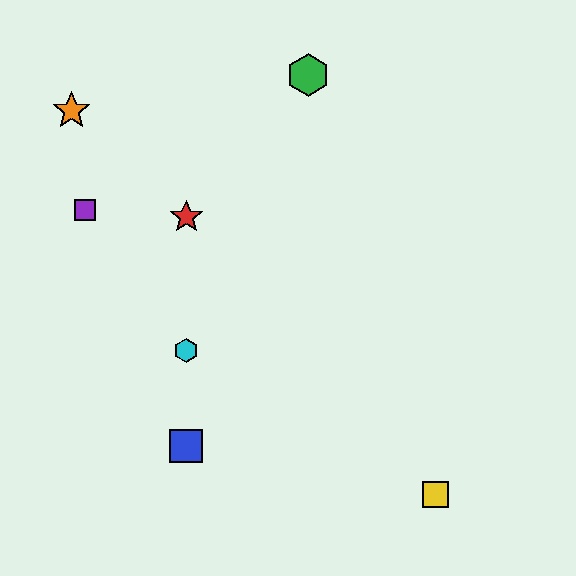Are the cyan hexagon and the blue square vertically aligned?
Yes, both are at x≈186.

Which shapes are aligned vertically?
The red star, the blue square, the cyan hexagon are aligned vertically.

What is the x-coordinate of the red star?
The red star is at x≈186.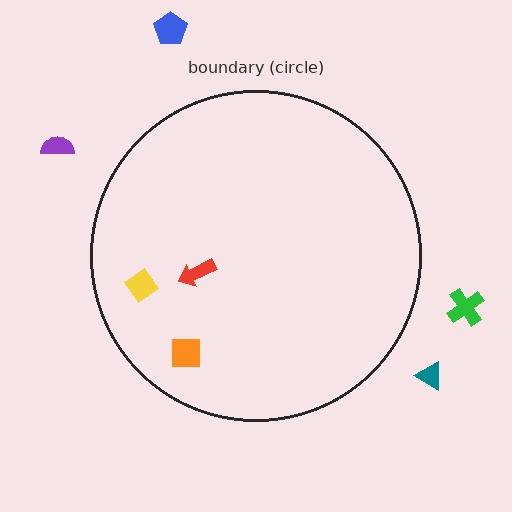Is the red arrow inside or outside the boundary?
Inside.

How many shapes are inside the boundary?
3 inside, 4 outside.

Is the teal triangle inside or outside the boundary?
Outside.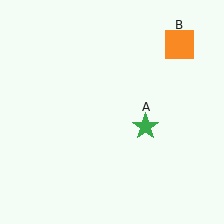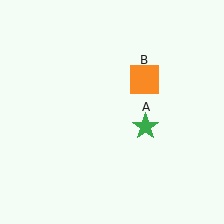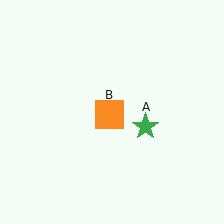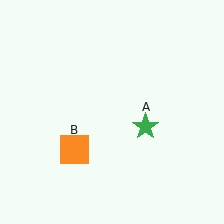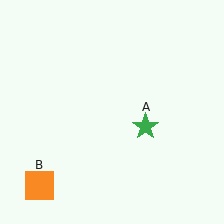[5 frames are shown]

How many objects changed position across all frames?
1 object changed position: orange square (object B).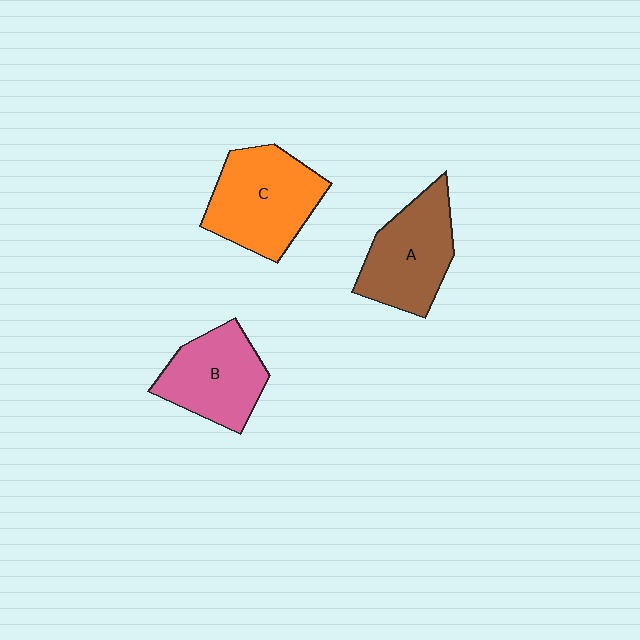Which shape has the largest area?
Shape C (orange).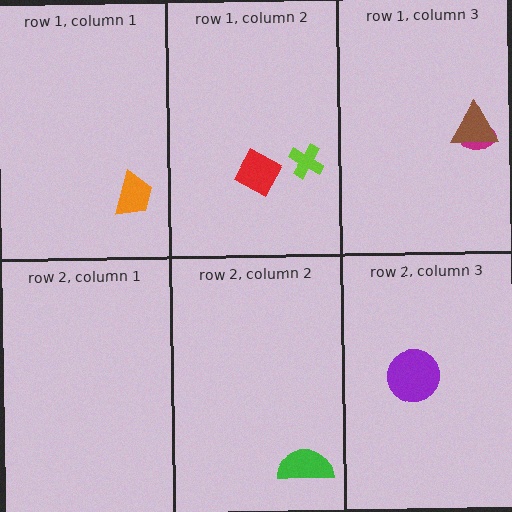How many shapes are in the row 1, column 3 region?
2.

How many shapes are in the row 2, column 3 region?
1.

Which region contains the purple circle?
The row 2, column 3 region.